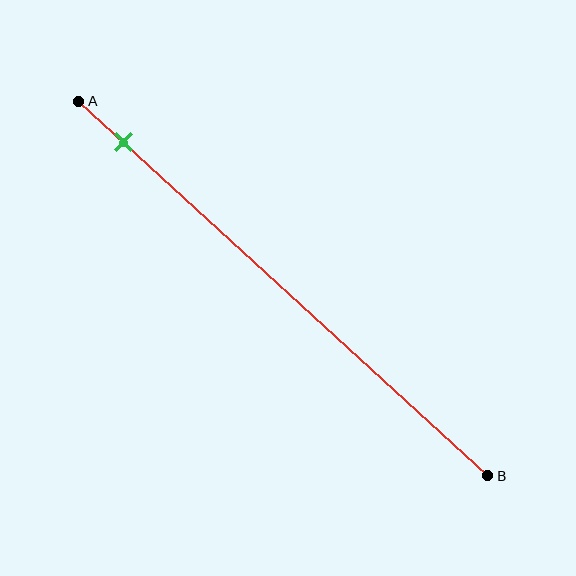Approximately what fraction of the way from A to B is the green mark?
The green mark is approximately 10% of the way from A to B.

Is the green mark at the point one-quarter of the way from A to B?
No, the mark is at about 10% from A, not at the 25% one-quarter point.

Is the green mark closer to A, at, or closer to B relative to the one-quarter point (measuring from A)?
The green mark is closer to point A than the one-quarter point of segment AB.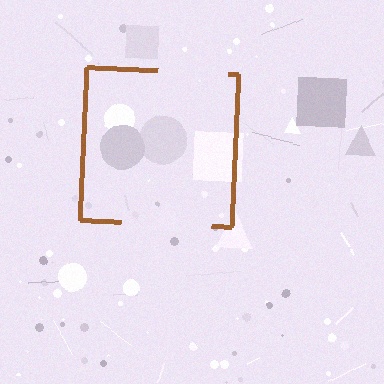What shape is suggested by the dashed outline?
The dashed outline suggests a square.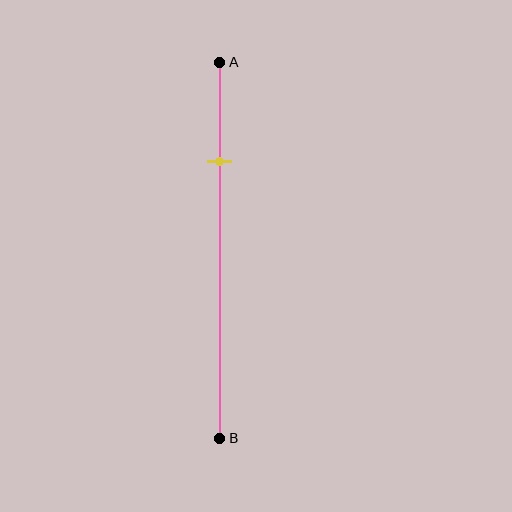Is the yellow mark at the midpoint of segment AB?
No, the mark is at about 25% from A, not at the 50% midpoint.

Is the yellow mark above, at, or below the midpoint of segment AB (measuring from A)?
The yellow mark is above the midpoint of segment AB.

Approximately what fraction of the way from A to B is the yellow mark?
The yellow mark is approximately 25% of the way from A to B.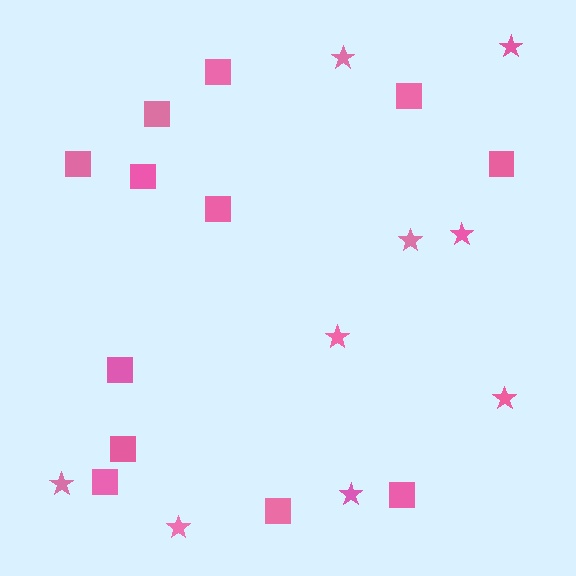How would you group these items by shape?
There are 2 groups: one group of stars (9) and one group of squares (12).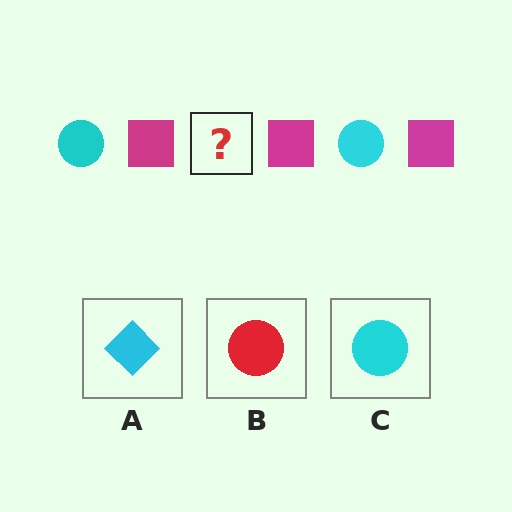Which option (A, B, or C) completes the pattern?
C.